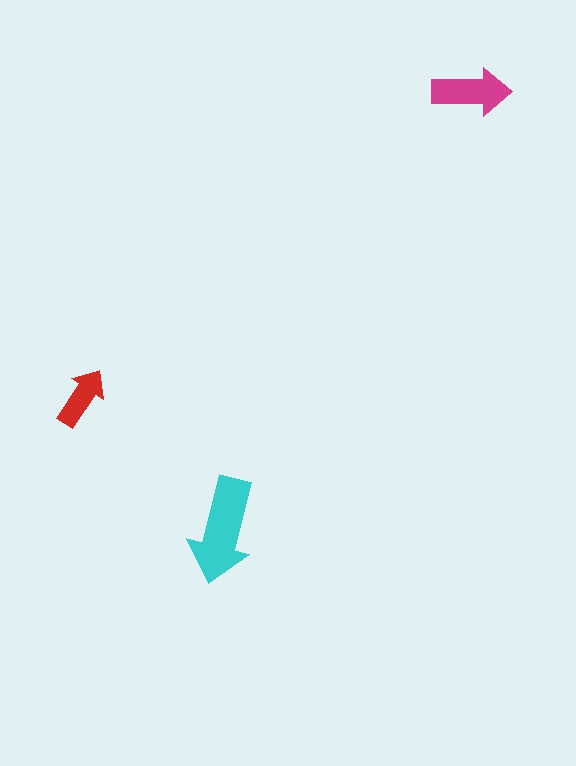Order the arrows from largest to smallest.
the cyan one, the magenta one, the red one.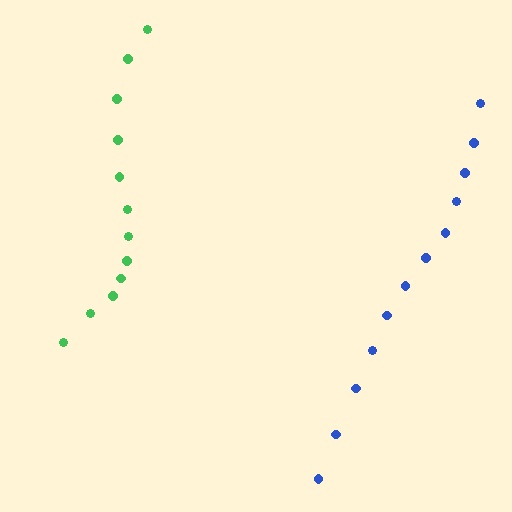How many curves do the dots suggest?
There are 2 distinct paths.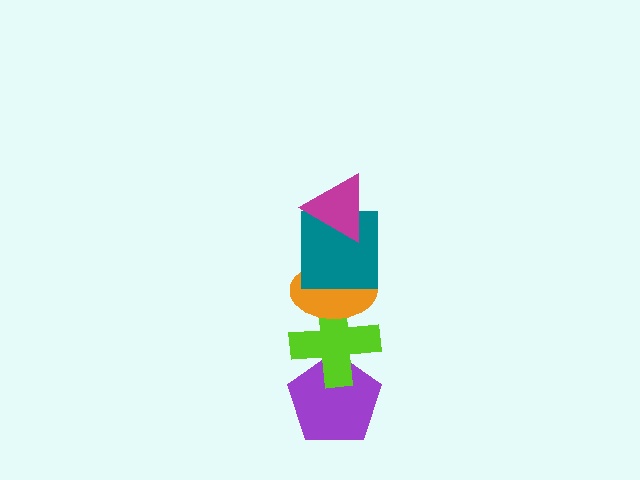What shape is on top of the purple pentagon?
The lime cross is on top of the purple pentagon.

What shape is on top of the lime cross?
The orange ellipse is on top of the lime cross.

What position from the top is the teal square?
The teal square is 2nd from the top.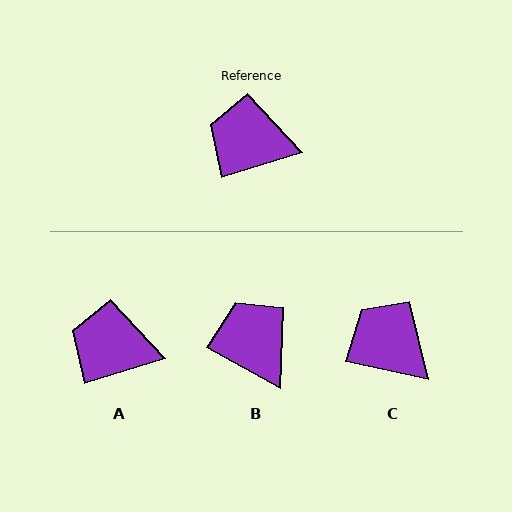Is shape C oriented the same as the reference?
No, it is off by about 29 degrees.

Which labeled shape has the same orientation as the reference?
A.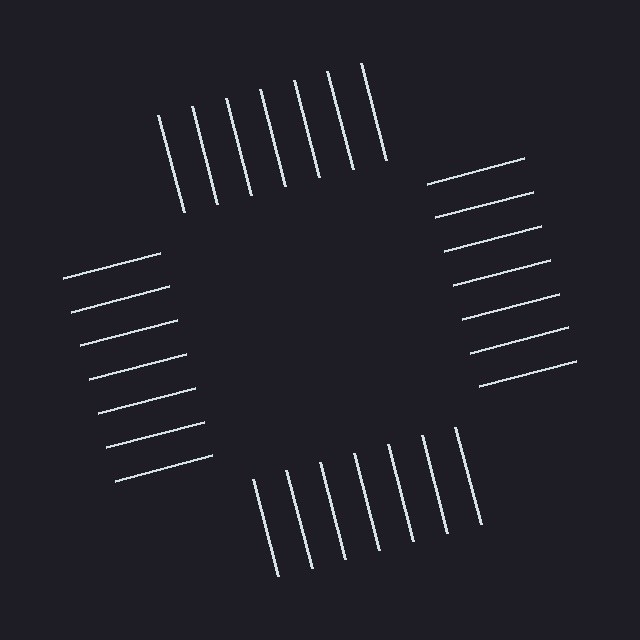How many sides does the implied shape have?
4 sides — the line-ends trace a square.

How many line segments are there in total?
28 — 7 along each of the 4 edges.